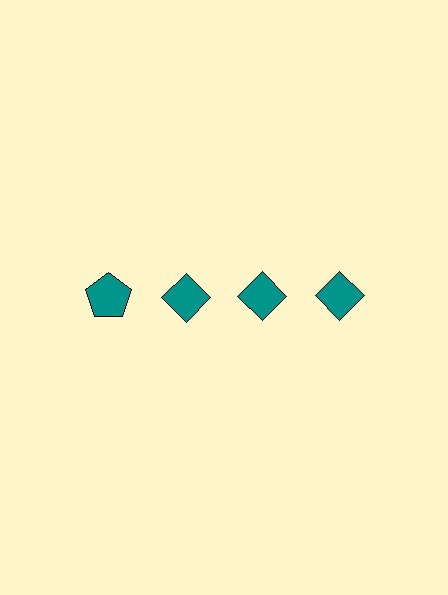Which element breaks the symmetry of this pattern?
The teal pentagon in the top row, leftmost column breaks the symmetry. All other shapes are teal diamonds.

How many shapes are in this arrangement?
There are 4 shapes arranged in a grid pattern.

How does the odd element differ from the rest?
It has a different shape: pentagon instead of diamond.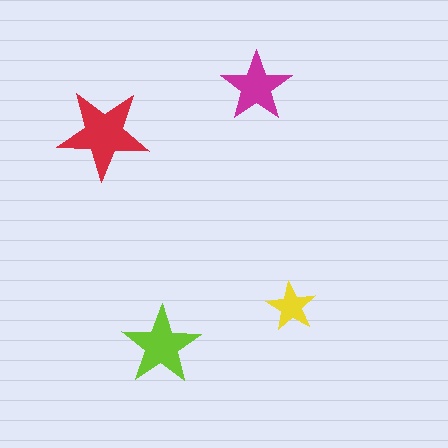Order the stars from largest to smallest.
the red one, the lime one, the magenta one, the yellow one.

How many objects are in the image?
There are 4 objects in the image.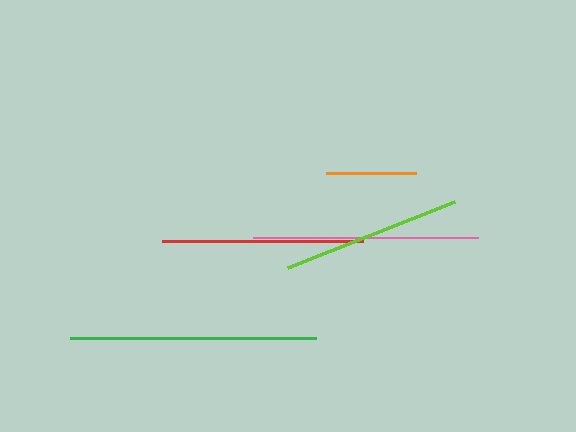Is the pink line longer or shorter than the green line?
The green line is longer than the pink line.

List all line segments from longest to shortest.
From longest to shortest: green, pink, red, lime, orange.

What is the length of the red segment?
The red segment is approximately 202 pixels long.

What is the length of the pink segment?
The pink segment is approximately 225 pixels long.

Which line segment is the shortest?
The orange line is the shortest at approximately 90 pixels.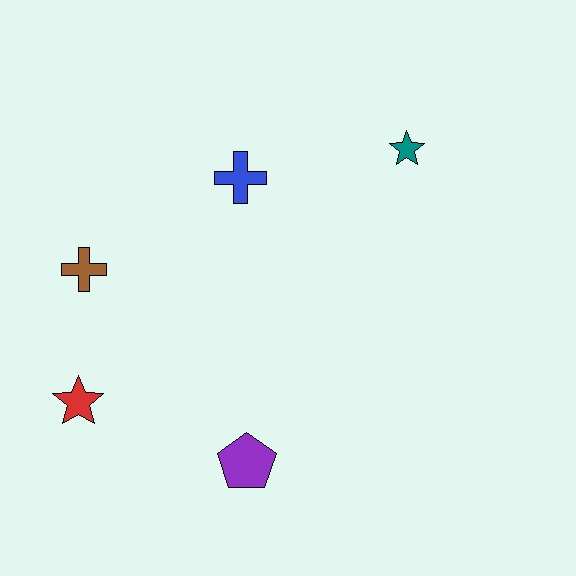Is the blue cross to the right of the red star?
Yes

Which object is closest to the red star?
The brown cross is closest to the red star.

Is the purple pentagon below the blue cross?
Yes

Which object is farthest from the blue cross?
The purple pentagon is farthest from the blue cross.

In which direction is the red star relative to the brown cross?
The red star is below the brown cross.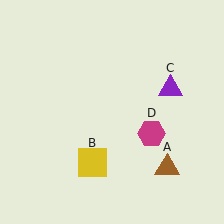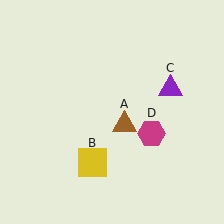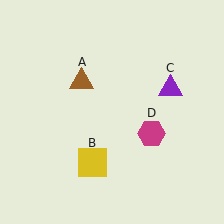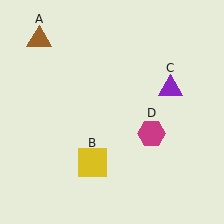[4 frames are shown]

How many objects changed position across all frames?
1 object changed position: brown triangle (object A).